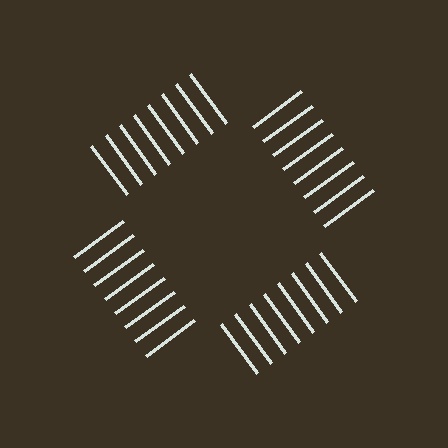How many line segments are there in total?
32 — 8 along each of the 4 edges.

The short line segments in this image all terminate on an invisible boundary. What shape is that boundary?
An illusory square — the line segments terminate on its edges but no continuous stroke is drawn.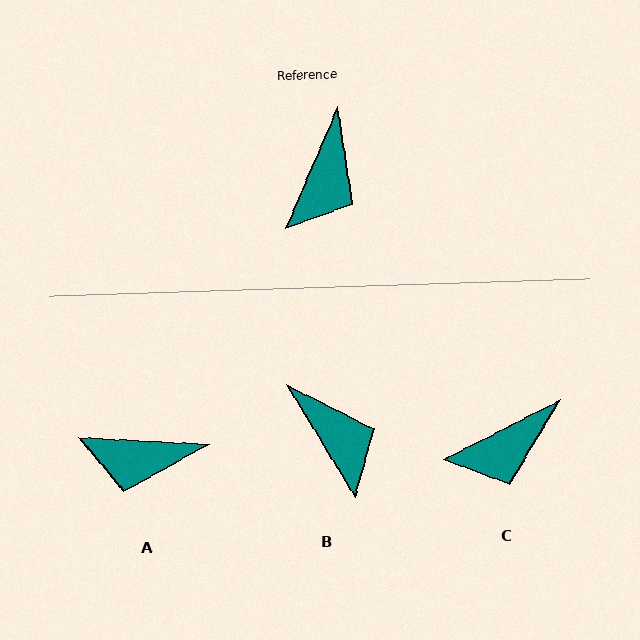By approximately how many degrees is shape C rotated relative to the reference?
Approximately 40 degrees clockwise.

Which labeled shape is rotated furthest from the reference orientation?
A, about 69 degrees away.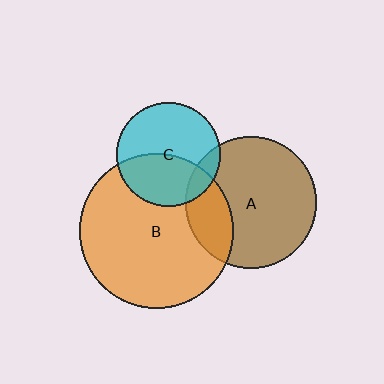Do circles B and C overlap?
Yes.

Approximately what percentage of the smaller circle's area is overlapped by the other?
Approximately 40%.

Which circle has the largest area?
Circle B (orange).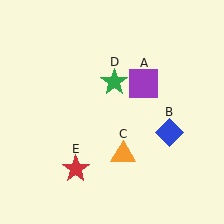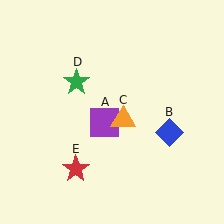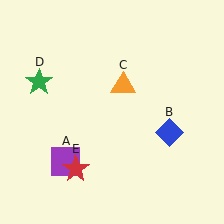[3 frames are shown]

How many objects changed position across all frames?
3 objects changed position: purple square (object A), orange triangle (object C), green star (object D).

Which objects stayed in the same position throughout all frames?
Blue diamond (object B) and red star (object E) remained stationary.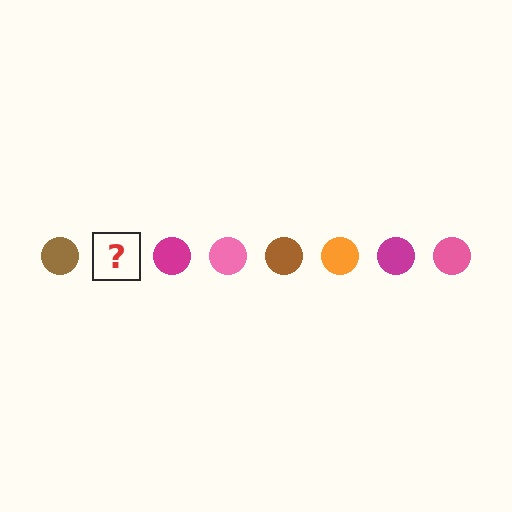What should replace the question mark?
The question mark should be replaced with an orange circle.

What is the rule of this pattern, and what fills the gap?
The rule is that the pattern cycles through brown, orange, magenta, pink circles. The gap should be filled with an orange circle.